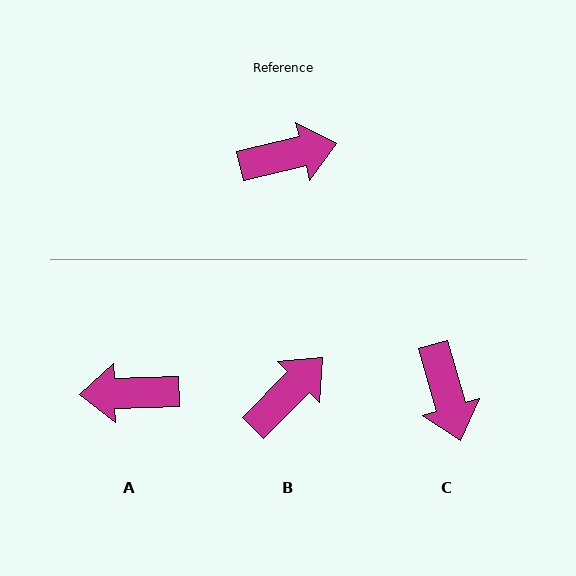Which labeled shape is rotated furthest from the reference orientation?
A, about 168 degrees away.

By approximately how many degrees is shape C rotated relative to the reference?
Approximately 87 degrees clockwise.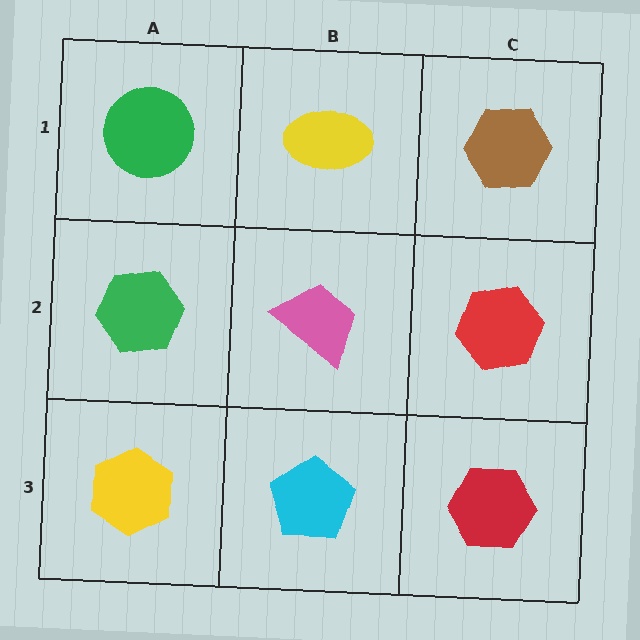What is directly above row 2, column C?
A brown hexagon.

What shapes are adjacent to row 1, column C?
A red hexagon (row 2, column C), a yellow ellipse (row 1, column B).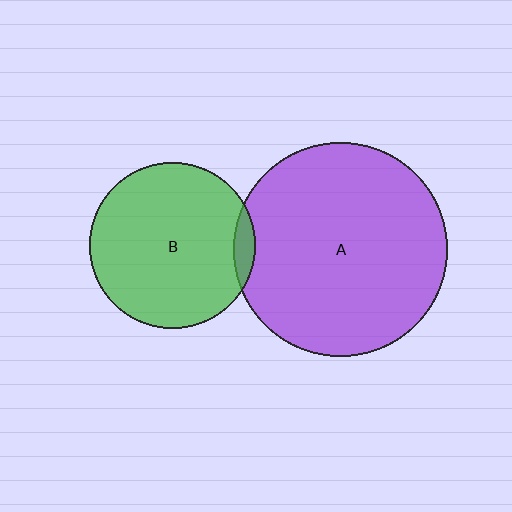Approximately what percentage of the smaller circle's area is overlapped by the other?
Approximately 5%.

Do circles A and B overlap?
Yes.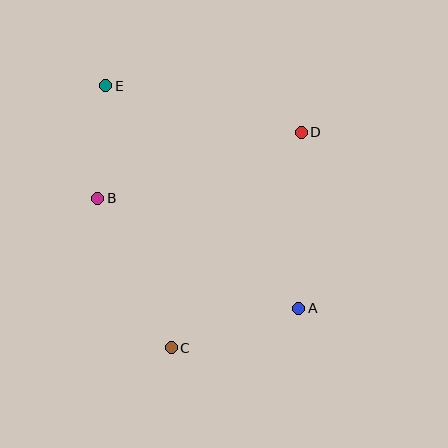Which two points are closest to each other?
Points B and E are closest to each other.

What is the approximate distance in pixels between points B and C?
The distance between B and C is approximately 167 pixels.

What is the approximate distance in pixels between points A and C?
The distance between A and C is approximately 134 pixels.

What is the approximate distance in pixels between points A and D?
The distance between A and D is approximately 176 pixels.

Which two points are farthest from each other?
Points A and E are farthest from each other.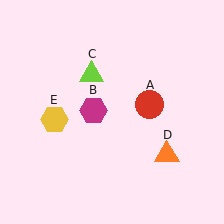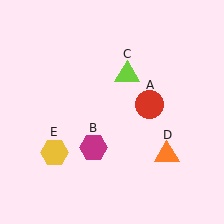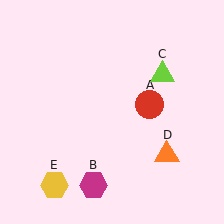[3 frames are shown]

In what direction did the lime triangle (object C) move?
The lime triangle (object C) moved right.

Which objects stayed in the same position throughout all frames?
Red circle (object A) and orange triangle (object D) remained stationary.